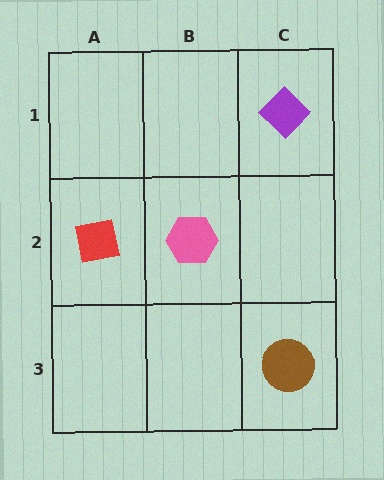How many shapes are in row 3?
1 shape.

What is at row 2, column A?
A red square.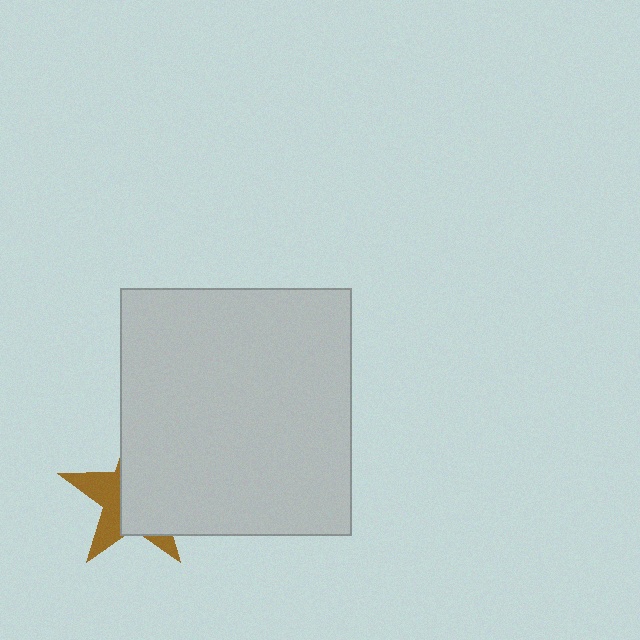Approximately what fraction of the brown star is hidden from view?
Roughly 62% of the brown star is hidden behind the light gray rectangle.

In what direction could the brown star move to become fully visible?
The brown star could move left. That would shift it out from behind the light gray rectangle entirely.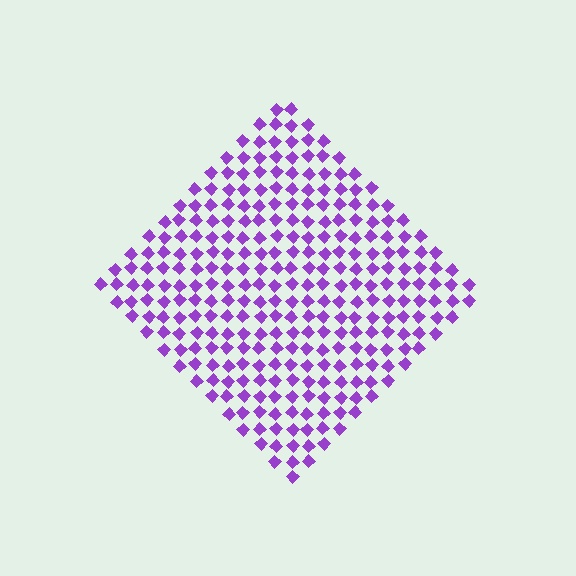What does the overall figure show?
The overall figure shows a diamond.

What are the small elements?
The small elements are diamonds.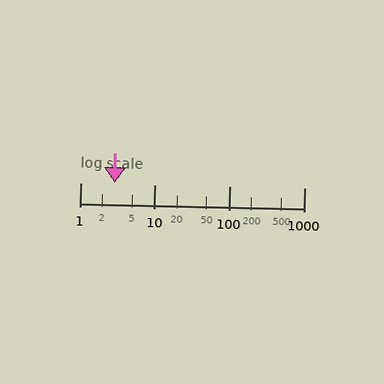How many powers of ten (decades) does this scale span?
The scale spans 3 decades, from 1 to 1000.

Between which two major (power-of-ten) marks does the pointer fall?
The pointer is between 1 and 10.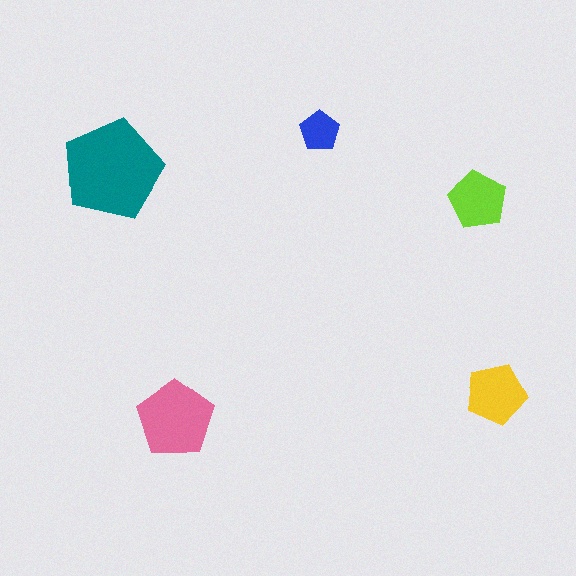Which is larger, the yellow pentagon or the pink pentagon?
The pink one.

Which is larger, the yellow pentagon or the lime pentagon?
The yellow one.